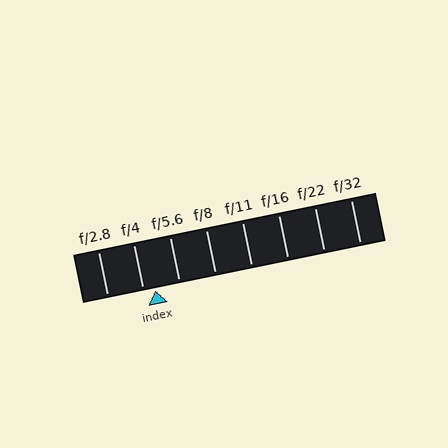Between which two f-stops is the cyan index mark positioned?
The index mark is between f/4 and f/5.6.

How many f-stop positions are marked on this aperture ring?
There are 8 f-stop positions marked.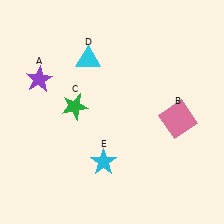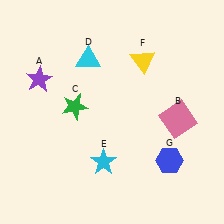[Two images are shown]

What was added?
A yellow triangle (F), a blue hexagon (G) were added in Image 2.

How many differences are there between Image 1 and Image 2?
There are 2 differences between the two images.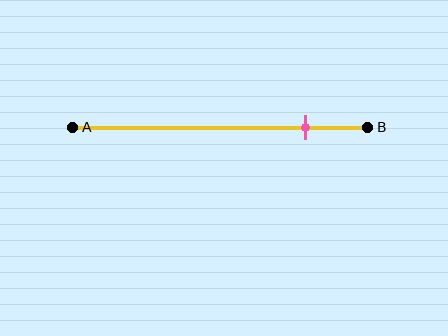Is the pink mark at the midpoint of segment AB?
No, the mark is at about 80% from A, not at the 50% midpoint.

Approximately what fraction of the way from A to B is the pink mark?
The pink mark is approximately 80% of the way from A to B.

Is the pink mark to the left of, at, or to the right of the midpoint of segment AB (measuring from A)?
The pink mark is to the right of the midpoint of segment AB.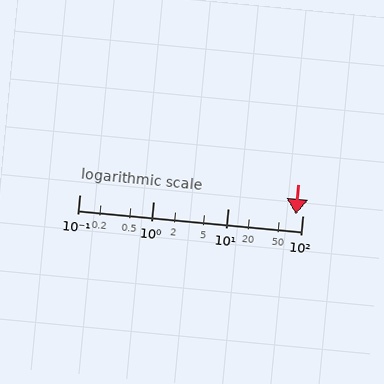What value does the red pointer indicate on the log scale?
The pointer indicates approximately 82.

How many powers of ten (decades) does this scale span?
The scale spans 3 decades, from 0.1 to 100.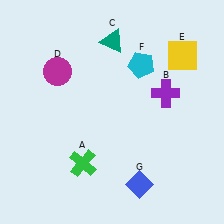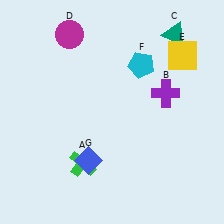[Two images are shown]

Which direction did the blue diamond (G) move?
The blue diamond (G) moved left.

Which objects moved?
The objects that moved are: the teal triangle (C), the magenta circle (D), the blue diamond (G).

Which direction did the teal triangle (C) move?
The teal triangle (C) moved right.